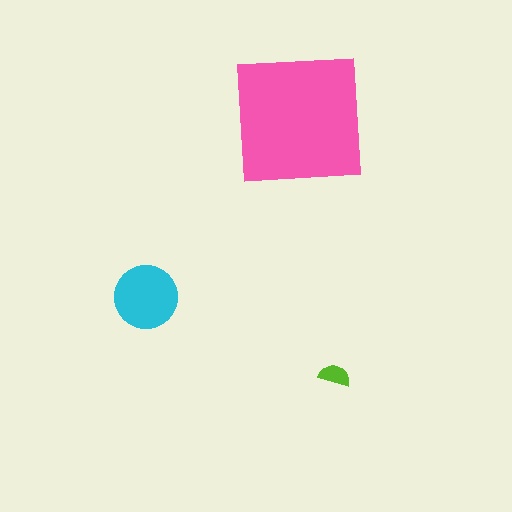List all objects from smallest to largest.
The lime semicircle, the cyan circle, the pink square.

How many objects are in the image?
There are 3 objects in the image.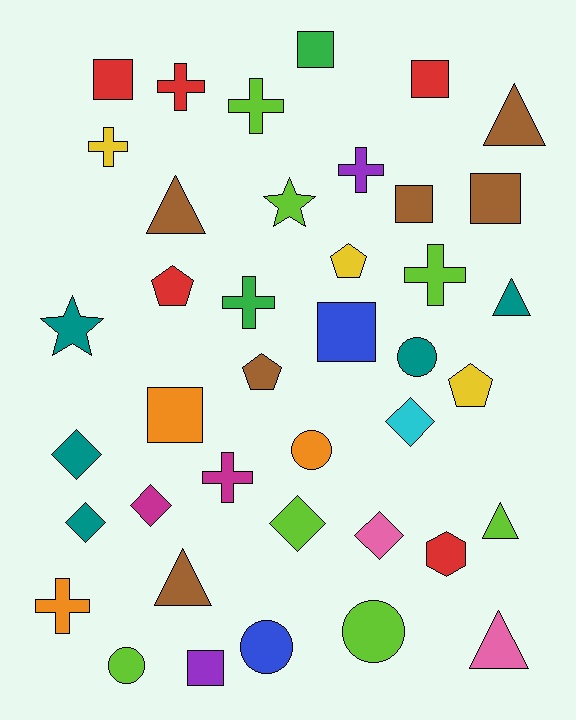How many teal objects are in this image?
There are 5 teal objects.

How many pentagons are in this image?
There are 4 pentagons.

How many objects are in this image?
There are 40 objects.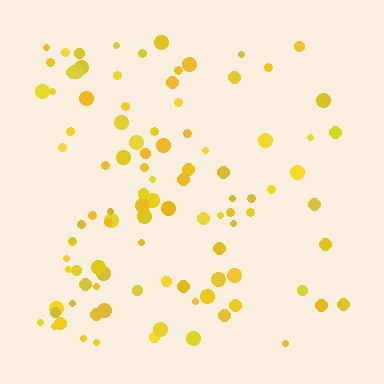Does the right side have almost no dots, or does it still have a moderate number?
Still a moderate number, just noticeably fewer than the left.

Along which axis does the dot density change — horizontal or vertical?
Horizontal.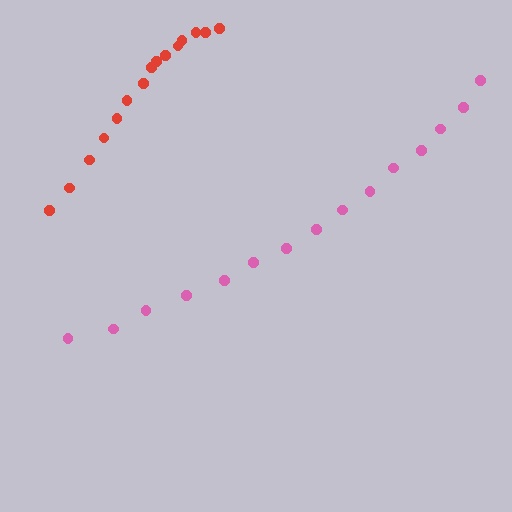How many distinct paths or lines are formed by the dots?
There are 2 distinct paths.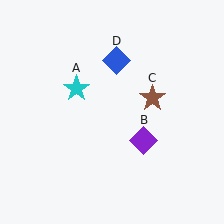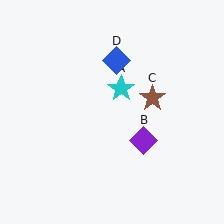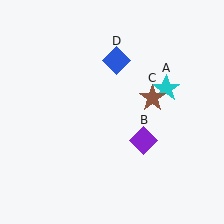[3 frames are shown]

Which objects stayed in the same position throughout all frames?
Purple diamond (object B) and brown star (object C) and blue diamond (object D) remained stationary.